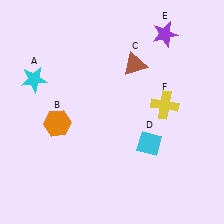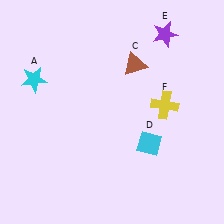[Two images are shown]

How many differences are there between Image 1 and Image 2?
There is 1 difference between the two images.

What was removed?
The orange hexagon (B) was removed in Image 2.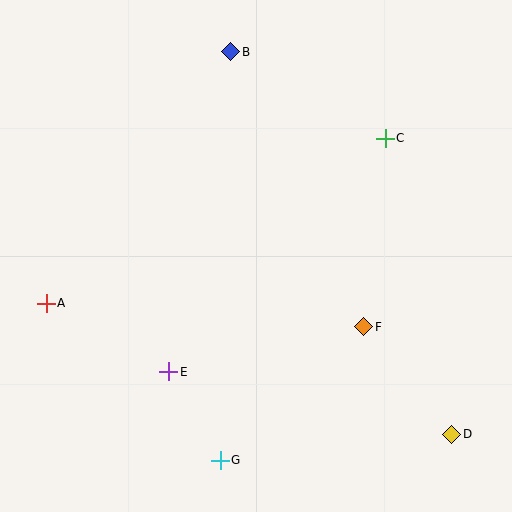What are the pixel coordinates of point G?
Point G is at (220, 460).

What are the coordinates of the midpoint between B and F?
The midpoint between B and F is at (297, 189).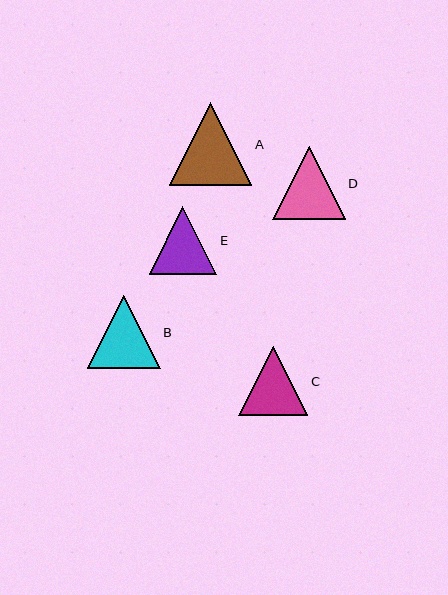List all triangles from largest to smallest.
From largest to smallest: A, B, D, C, E.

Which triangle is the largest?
Triangle A is the largest with a size of approximately 83 pixels.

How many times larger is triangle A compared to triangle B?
Triangle A is approximately 1.1 times the size of triangle B.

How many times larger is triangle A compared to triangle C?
Triangle A is approximately 1.2 times the size of triangle C.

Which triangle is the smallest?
Triangle E is the smallest with a size of approximately 67 pixels.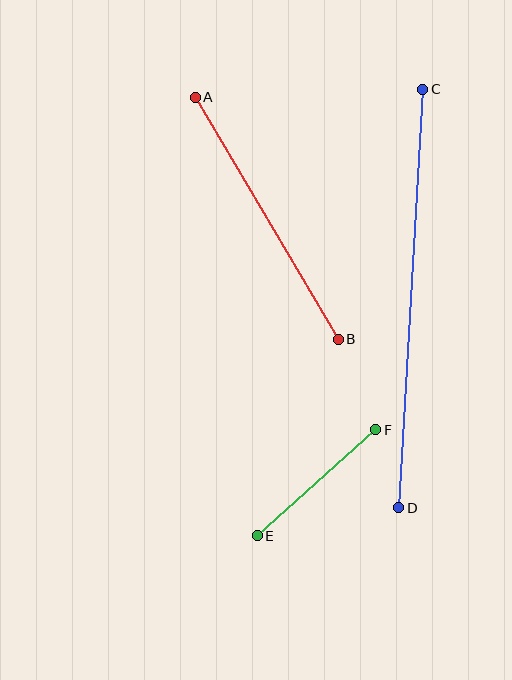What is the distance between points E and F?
The distance is approximately 159 pixels.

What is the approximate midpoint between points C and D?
The midpoint is at approximately (411, 298) pixels.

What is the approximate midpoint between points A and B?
The midpoint is at approximately (267, 218) pixels.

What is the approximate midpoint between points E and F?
The midpoint is at approximately (317, 483) pixels.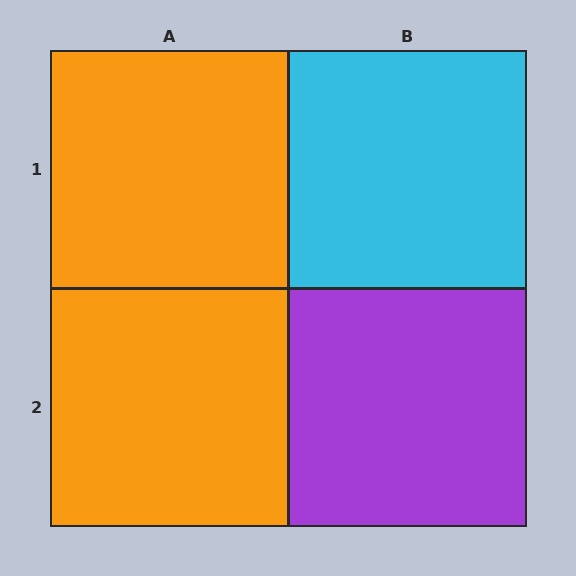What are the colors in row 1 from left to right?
Orange, cyan.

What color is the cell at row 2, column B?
Purple.